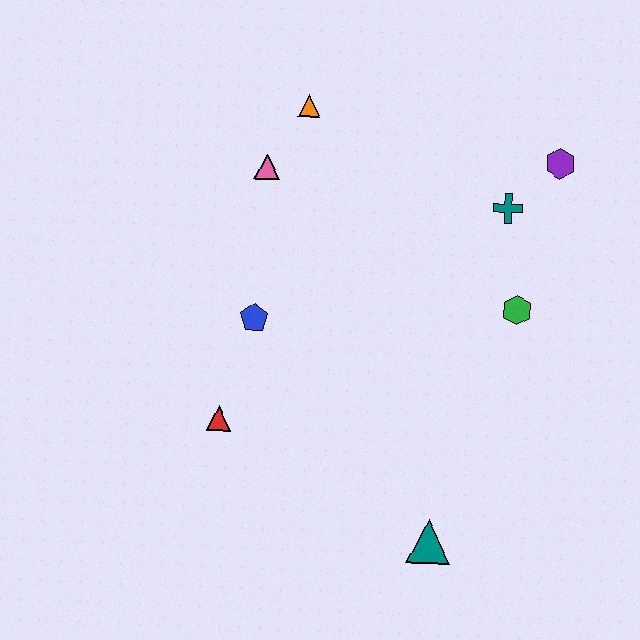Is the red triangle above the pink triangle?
No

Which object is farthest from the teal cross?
The red triangle is farthest from the teal cross.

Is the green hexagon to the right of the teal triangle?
Yes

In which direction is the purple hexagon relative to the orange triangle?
The purple hexagon is to the right of the orange triangle.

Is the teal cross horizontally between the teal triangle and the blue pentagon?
No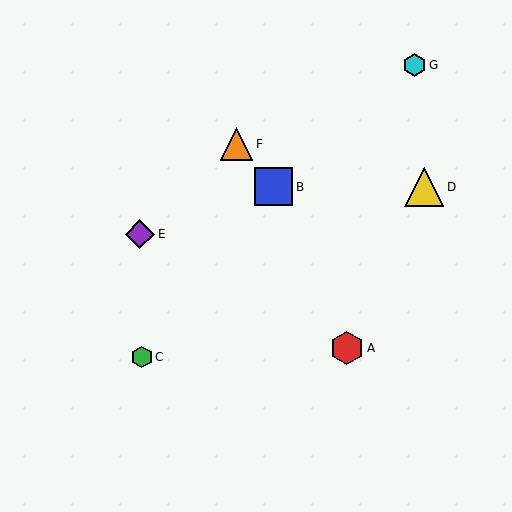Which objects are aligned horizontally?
Objects B, D are aligned horizontally.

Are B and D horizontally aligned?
Yes, both are at y≈187.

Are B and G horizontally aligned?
No, B is at y≈187 and G is at y≈65.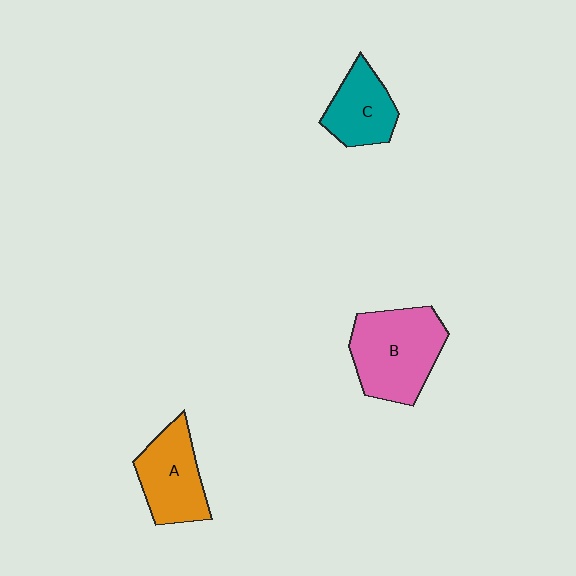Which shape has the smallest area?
Shape C (teal).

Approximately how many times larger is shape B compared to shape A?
Approximately 1.4 times.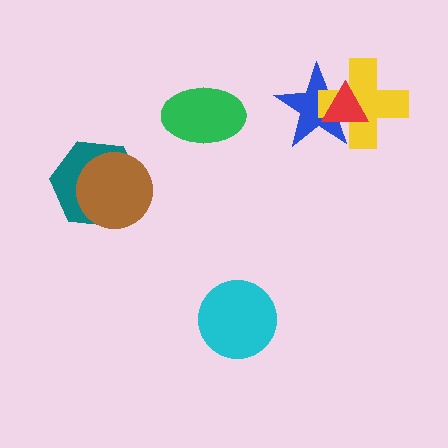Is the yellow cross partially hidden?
Yes, it is partially covered by another shape.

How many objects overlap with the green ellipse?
0 objects overlap with the green ellipse.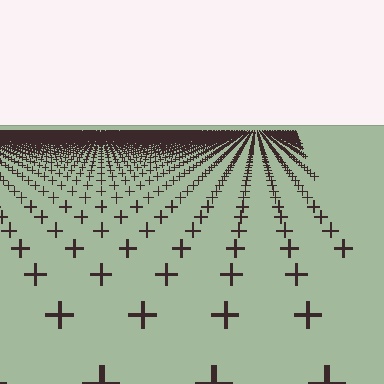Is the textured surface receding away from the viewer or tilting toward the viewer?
The surface is receding away from the viewer. Texture elements get smaller and denser toward the top.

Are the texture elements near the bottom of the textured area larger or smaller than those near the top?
Larger. Near the bottom, elements are closer to the viewer and appear at a bigger on-screen size.